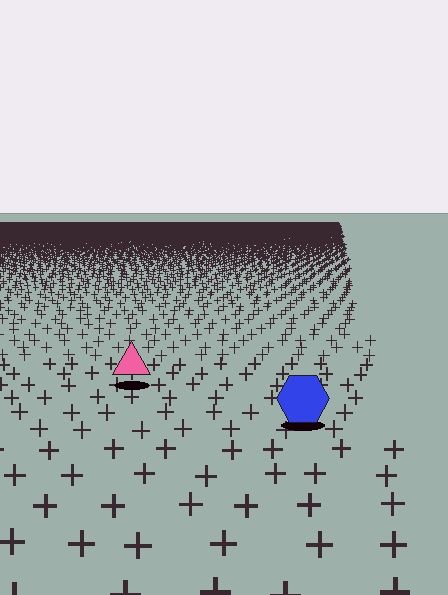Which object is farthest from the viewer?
The pink triangle is farthest from the viewer. It appears smaller and the ground texture around it is denser.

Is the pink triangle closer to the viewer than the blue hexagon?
No. The blue hexagon is closer — you can tell from the texture gradient: the ground texture is coarser near it.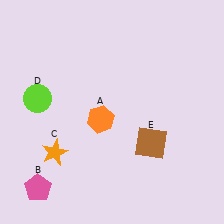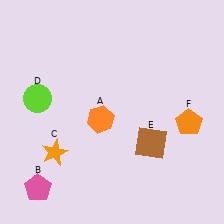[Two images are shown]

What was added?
An orange pentagon (F) was added in Image 2.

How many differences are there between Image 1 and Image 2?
There is 1 difference between the two images.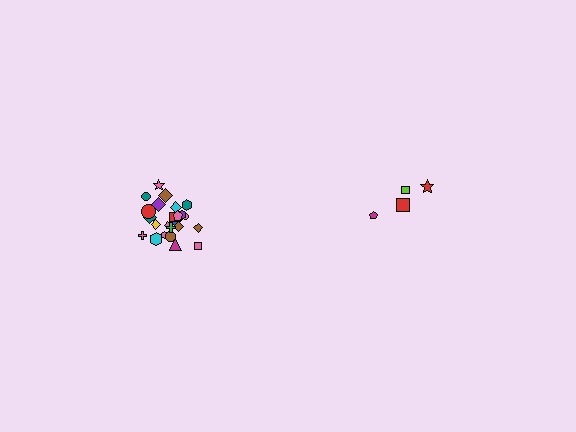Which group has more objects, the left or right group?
The left group.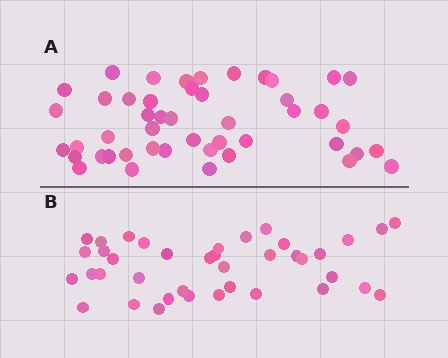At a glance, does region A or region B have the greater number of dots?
Region A (the top region) has more dots.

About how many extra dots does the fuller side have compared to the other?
Region A has roughly 8 or so more dots than region B.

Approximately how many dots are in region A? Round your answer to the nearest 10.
About 50 dots. (The exact count is 47, which rounds to 50.)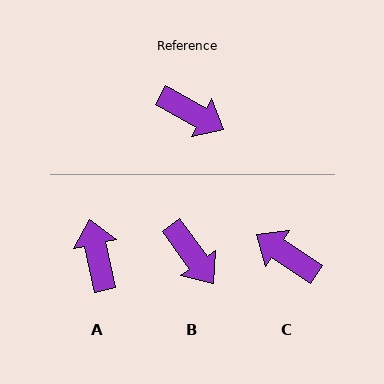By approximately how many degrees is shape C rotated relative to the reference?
Approximately 175 degrees counter-clockwise.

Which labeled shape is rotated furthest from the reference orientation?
C, about 175 degrees away.